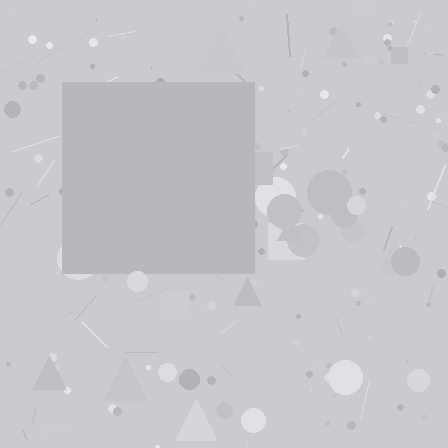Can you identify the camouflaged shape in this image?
The camouflaged shape is a square.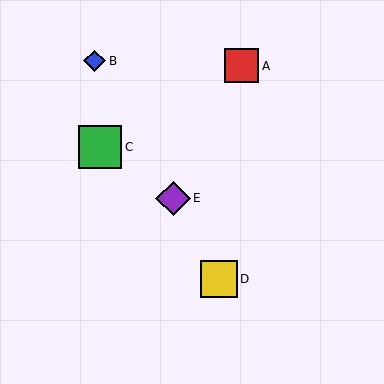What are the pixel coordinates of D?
Object D is at (219, 279).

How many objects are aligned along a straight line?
3 objects (B, D, E) are aligned along a straight line.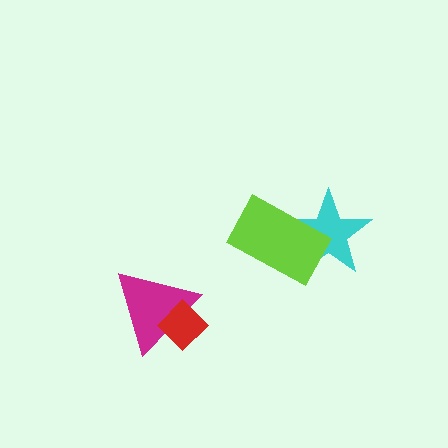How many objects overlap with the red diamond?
1 object overlaps with the red diamond.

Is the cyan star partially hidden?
Yes, it is partially covered by another shape.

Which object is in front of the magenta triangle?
The red diamond is in front of the magenta triangle.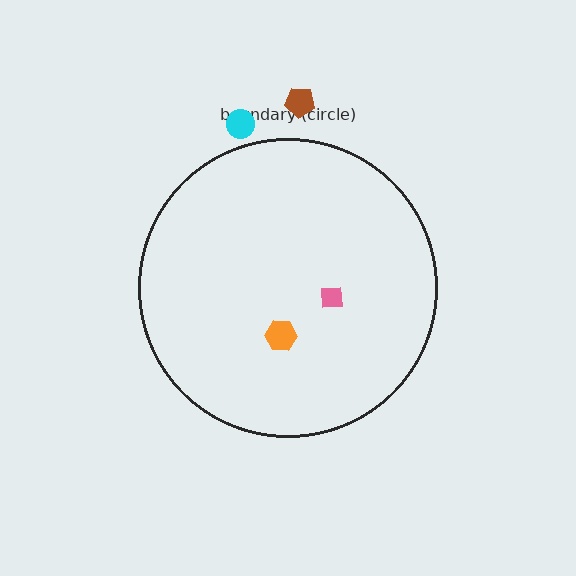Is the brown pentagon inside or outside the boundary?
Outside.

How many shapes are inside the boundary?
2 inside, 2 outside.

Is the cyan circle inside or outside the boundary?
Outside.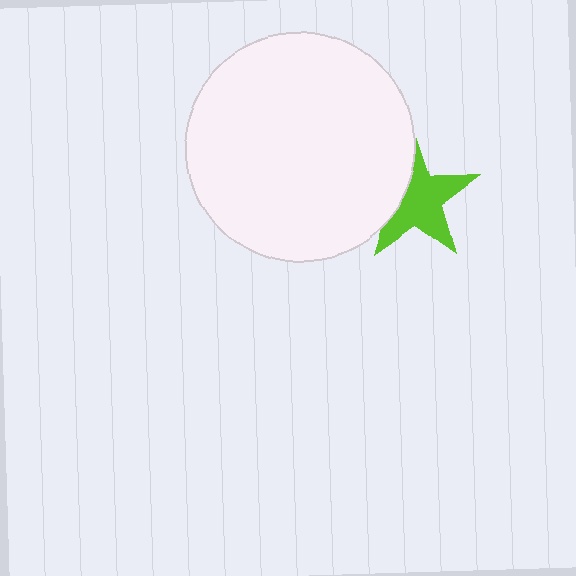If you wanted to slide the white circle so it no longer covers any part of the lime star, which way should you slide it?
Slide it left — that is the most direct way to separate the two shapes.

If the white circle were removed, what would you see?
You would see the complete lime star.